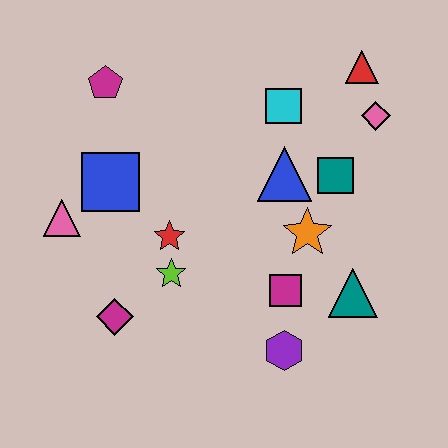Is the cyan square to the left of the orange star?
Yes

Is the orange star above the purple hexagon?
Yes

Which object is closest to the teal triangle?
The magenta square is closest to the teal triangle.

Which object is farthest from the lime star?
The red triangle is farthest from the lime star.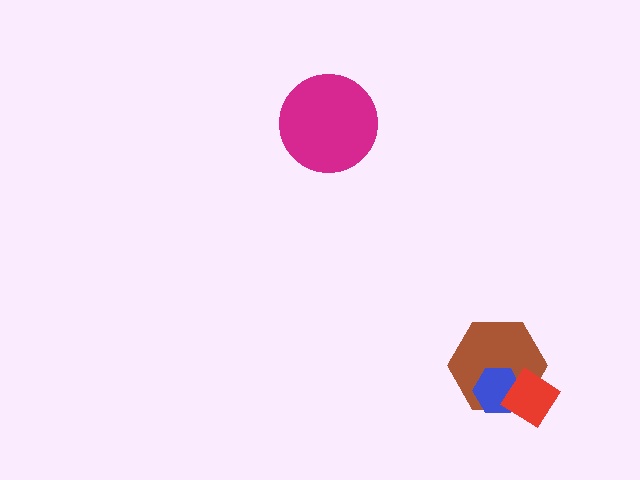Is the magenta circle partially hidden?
No, no other shape covers it.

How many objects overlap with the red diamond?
2 objects overlap with the red diamond.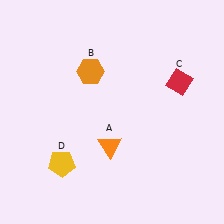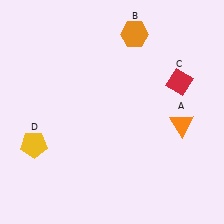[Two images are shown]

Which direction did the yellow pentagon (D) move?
The yellow pentagon (D) moved left.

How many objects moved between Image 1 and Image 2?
3 objects moved between the two images.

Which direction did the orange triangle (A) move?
The orange triangle (A) moved right.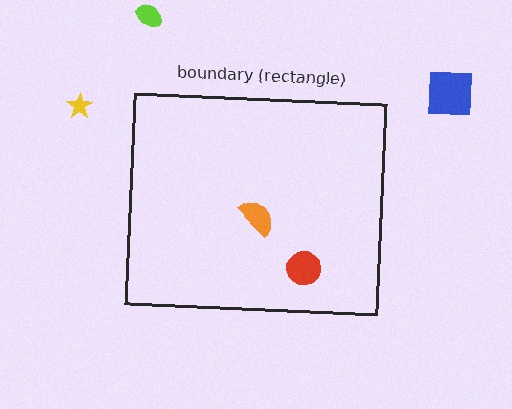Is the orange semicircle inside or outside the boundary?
Inside.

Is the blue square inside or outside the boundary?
Outside.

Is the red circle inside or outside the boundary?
Inside.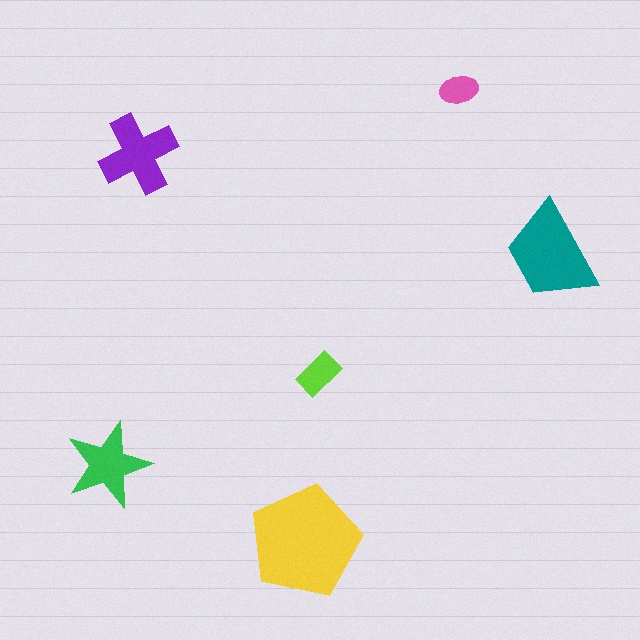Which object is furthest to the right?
The teal trapezoid is rightmost.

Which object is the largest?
The yellow pentagon.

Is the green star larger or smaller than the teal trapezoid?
Smaller.